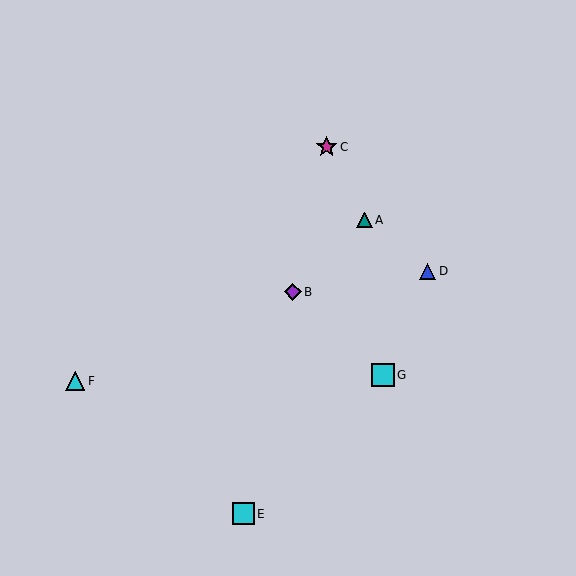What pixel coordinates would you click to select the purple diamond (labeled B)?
Click at (293, 292) to select the purple diamond B.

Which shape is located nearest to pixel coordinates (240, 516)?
The cyan square (labeled E) at (244, 514) is nearest to that location.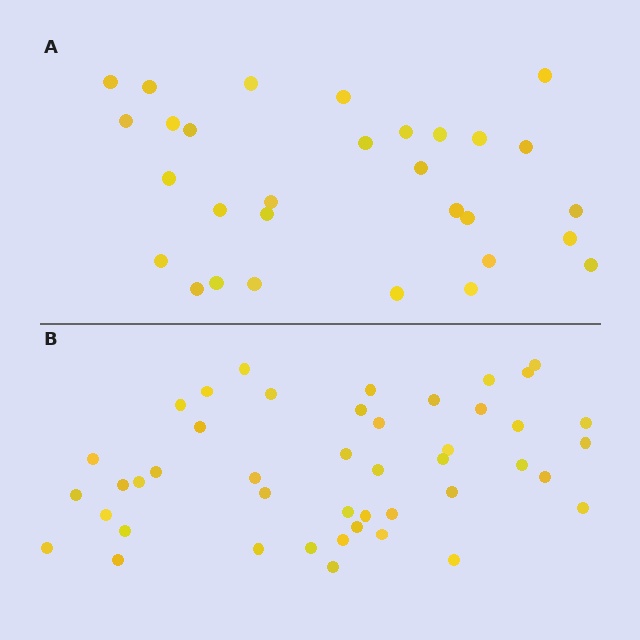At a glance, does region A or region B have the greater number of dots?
Region B (the bottom region) has more dots.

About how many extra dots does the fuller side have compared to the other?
Region B has approximately 15 more dots than region A.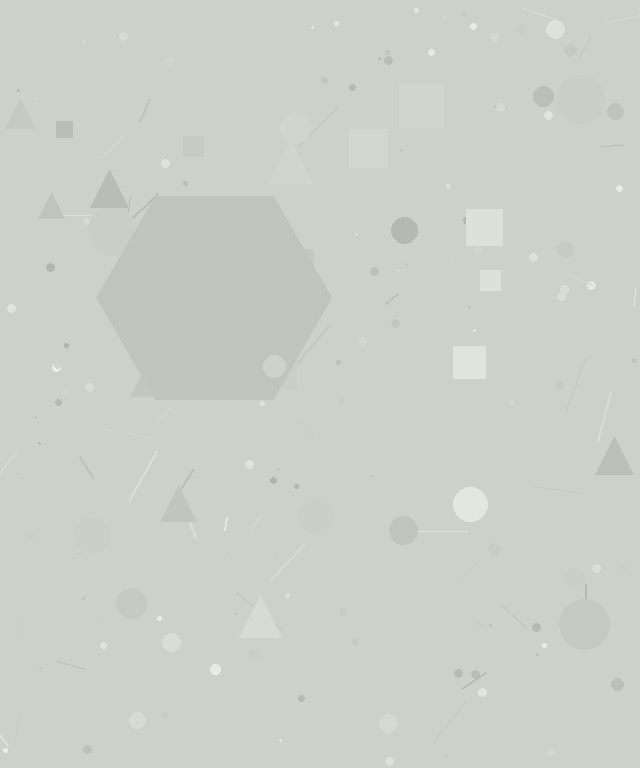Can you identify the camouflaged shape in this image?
The camouflaged shape is a hexagon.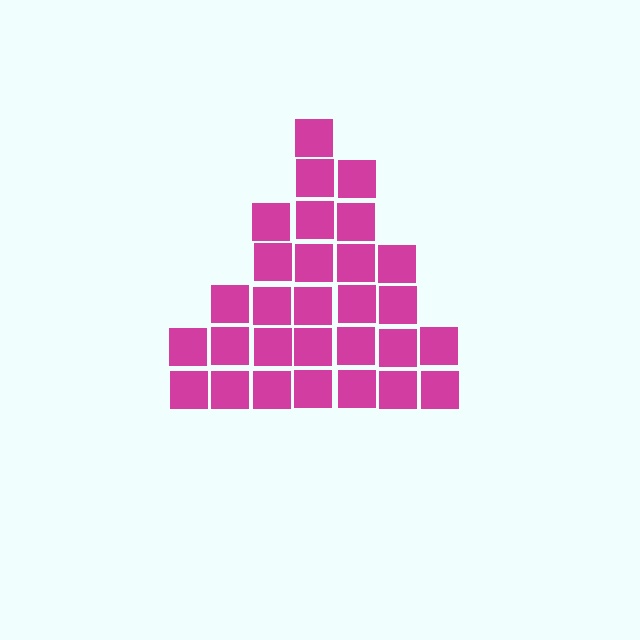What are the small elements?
The small elements are squares.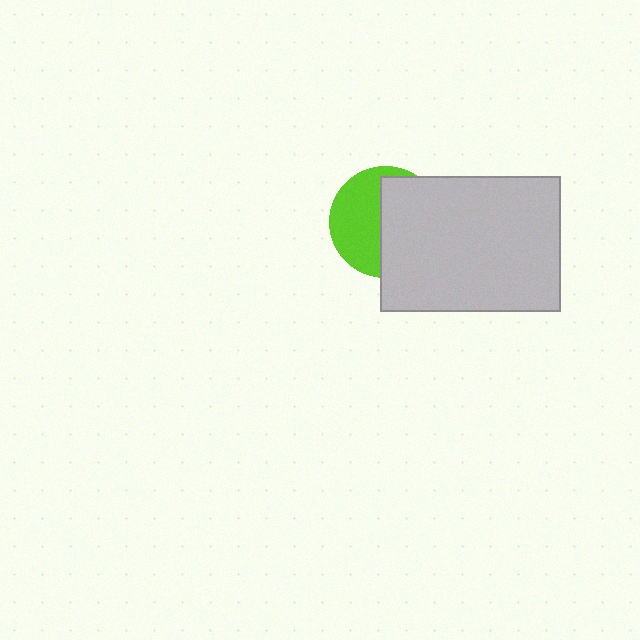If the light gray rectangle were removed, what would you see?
You would see the complete lime circle.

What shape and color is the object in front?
The object in front is a light gray rectangle.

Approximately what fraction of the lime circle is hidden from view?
Roughly 54% of the lime circle is hidden behind the light gray rectangle.